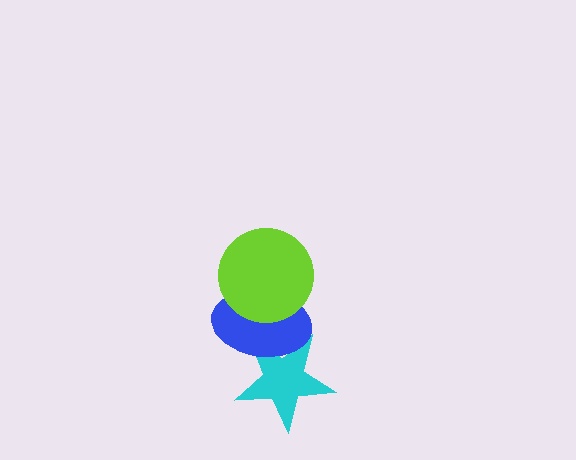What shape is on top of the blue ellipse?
The lime circle is on top of the blue ellipse.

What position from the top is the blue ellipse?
The blue ellipse is 2nd from the top.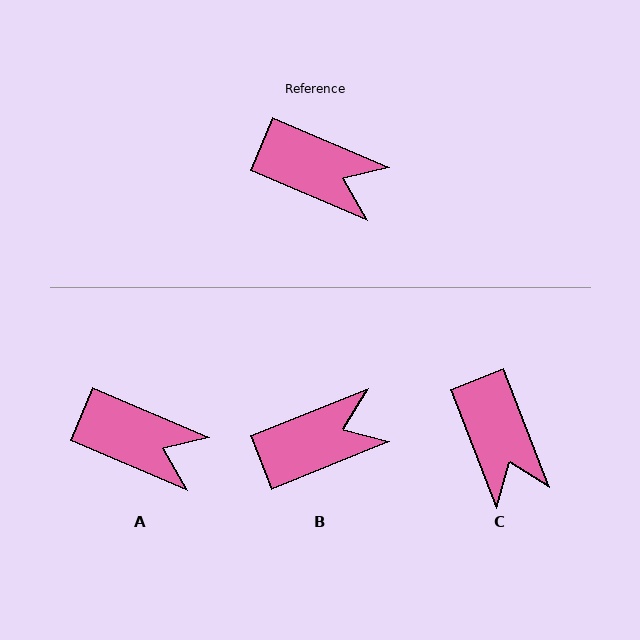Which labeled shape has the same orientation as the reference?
A.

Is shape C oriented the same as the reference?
No, it is off by about 46 degrees.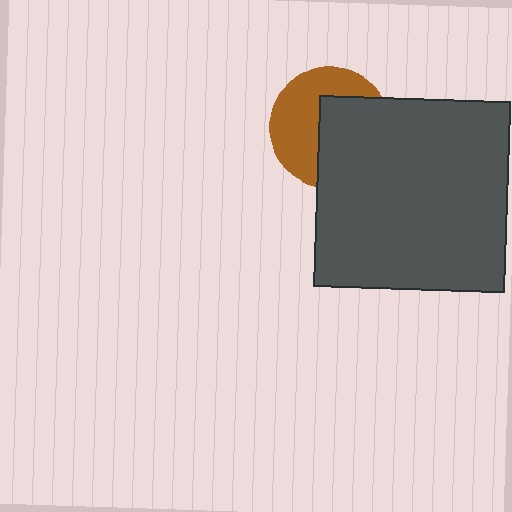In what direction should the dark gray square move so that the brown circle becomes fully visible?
The dark gray square should move right. That is the shortest direction to clear the overlap and leave the brown circle fully visible.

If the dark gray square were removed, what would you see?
You would see the complete brown circle.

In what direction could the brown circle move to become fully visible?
The brown circle could move left. That would shift it out from behind the dark gray square entirely.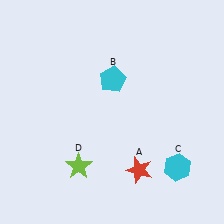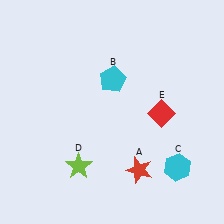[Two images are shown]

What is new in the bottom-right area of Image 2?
A red diamond (E) was added in the bottom-right area of Image 2.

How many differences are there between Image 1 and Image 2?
There is 1 difference between the two images.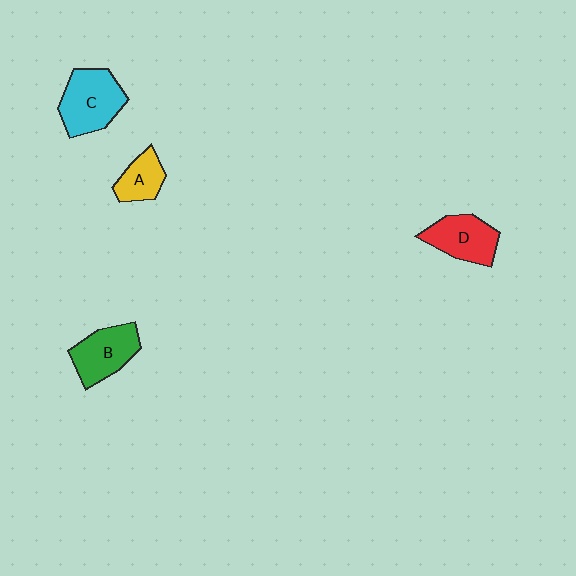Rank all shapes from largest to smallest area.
From largest to smallest: C (cyan), B (green), D (red), A (yellow).